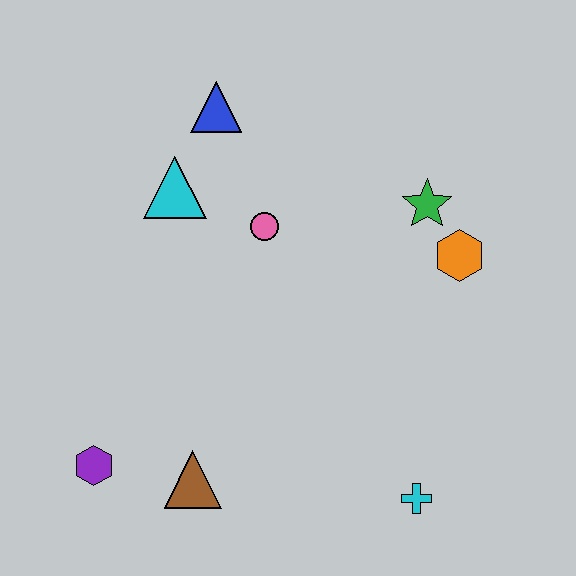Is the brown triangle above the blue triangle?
No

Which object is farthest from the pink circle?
The cyan cross is farthest from the pink circle.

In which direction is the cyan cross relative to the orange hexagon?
The cyan cross is below the orange hexagon.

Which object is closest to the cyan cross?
The brown triangle is closest to the cyan cross.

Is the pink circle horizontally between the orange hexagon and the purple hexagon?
Yes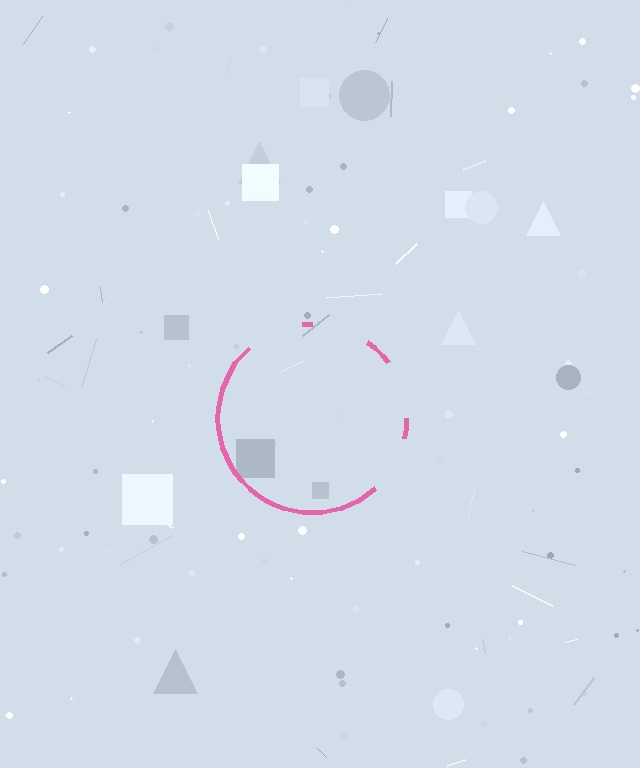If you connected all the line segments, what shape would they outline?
They would outline a circle.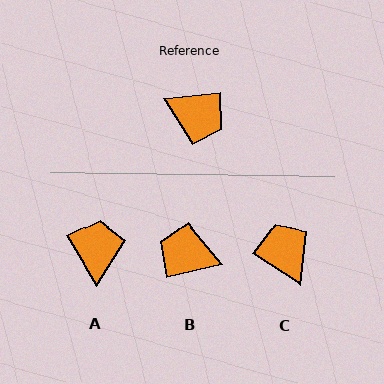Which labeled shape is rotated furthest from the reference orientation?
B, about 172 degrees away.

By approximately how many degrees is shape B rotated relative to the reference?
Approximately 172 degrees clockwise.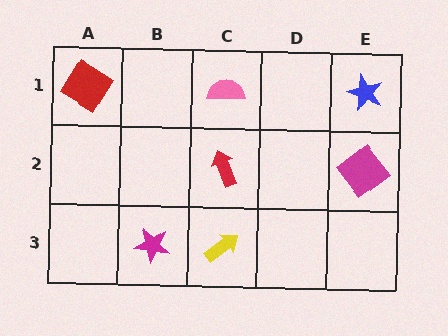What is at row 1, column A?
A red diamond.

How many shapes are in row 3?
2 shapes.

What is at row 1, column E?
A blue star.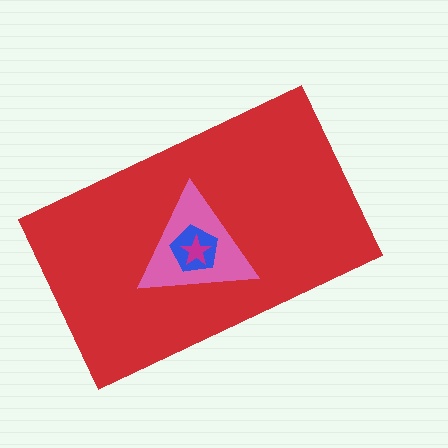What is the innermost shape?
The magenta star.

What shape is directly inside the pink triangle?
The blue pentagon.